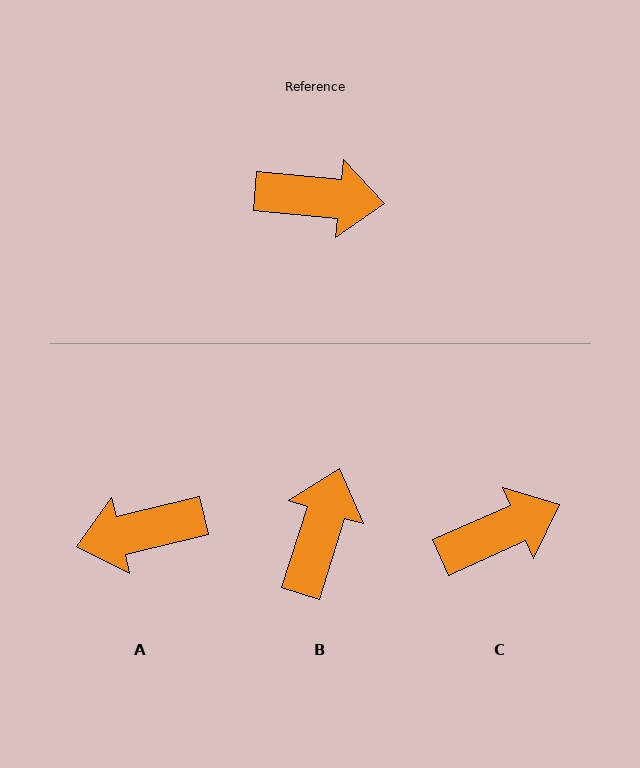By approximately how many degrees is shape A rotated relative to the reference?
Approximately 161 degrees clockwise.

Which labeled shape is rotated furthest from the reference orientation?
A, about 161 degrees away.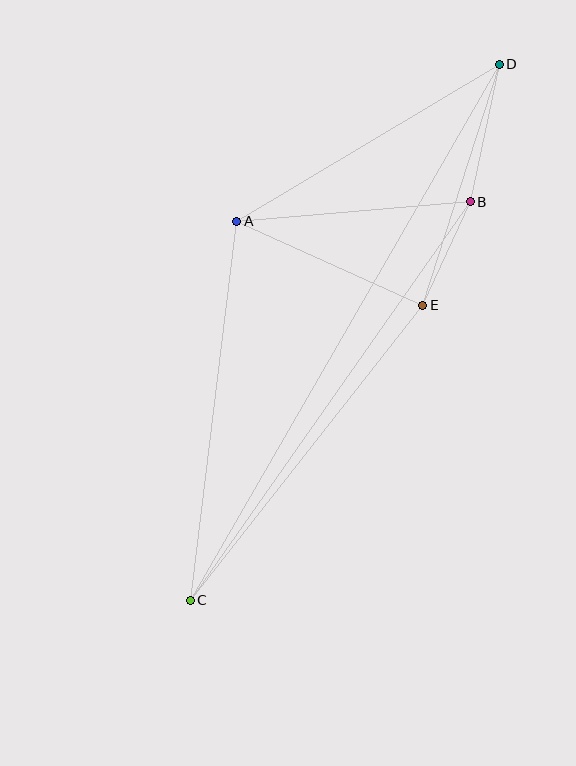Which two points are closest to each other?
Points B and E are closest to each other.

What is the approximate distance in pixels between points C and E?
The distance between C and E is approximately 376 pixels.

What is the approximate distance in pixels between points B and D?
The distance between B and D is approximately 141 pixels.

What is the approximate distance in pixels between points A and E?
The distance between A and E is approximately 204 pixels.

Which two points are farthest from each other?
Points C and D are farthest from each other.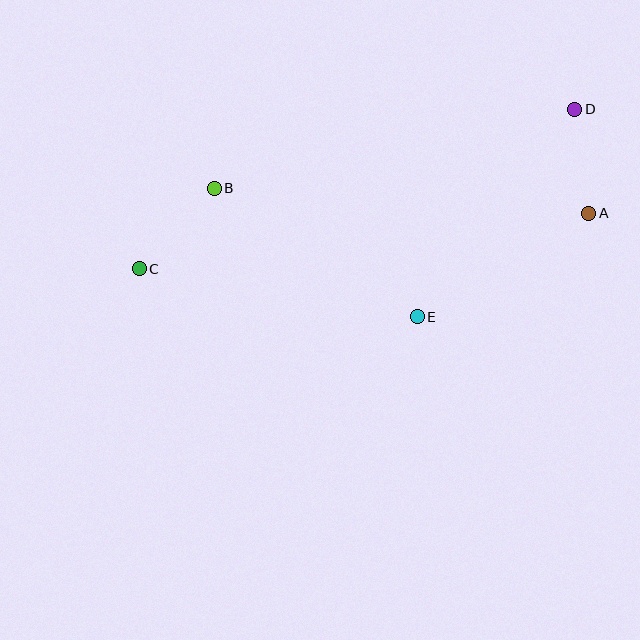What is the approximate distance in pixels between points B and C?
The distance between B and C is approximately 110 pixels.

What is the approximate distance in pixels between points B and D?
The distance between B and D is approximately 369 pixels.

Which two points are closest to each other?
Points A and D are closest to each other.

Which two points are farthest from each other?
Points C and D are farthest from each other.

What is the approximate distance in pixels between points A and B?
The distance between A and B is approximately 375 pixels.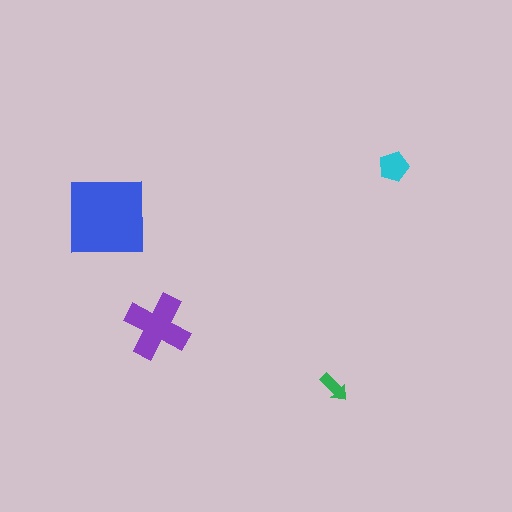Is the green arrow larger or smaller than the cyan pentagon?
Smaller.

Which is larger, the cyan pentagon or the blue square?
The blue square.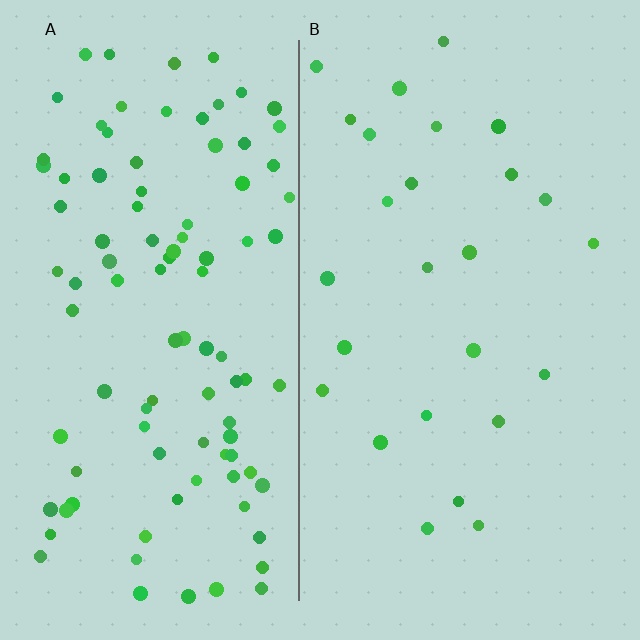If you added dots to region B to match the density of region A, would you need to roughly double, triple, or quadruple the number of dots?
Approximately quadruple.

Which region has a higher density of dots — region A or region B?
A (the left).